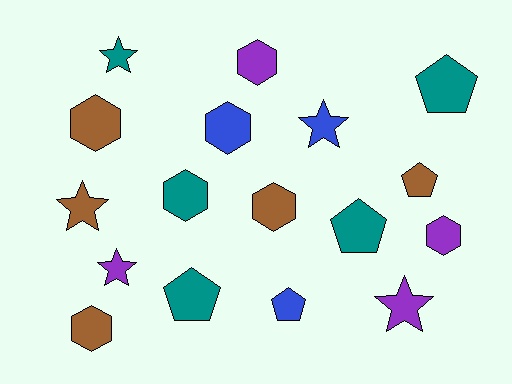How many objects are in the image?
There are 17 objects.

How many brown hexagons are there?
There are 3 brown hexagons.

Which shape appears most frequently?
Hexagon, with 7 objects.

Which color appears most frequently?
Brown, with 5 objects.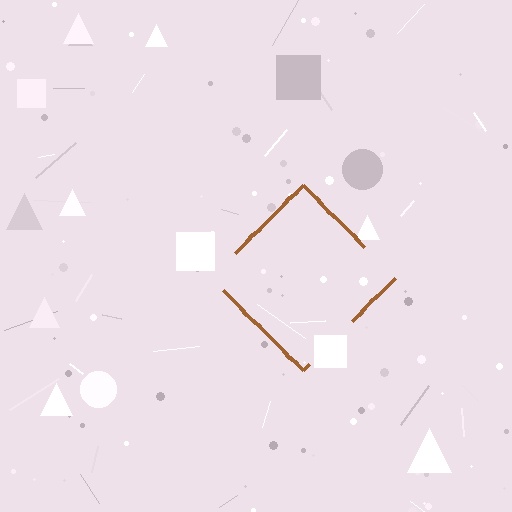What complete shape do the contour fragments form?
The contour fragments form a diamond.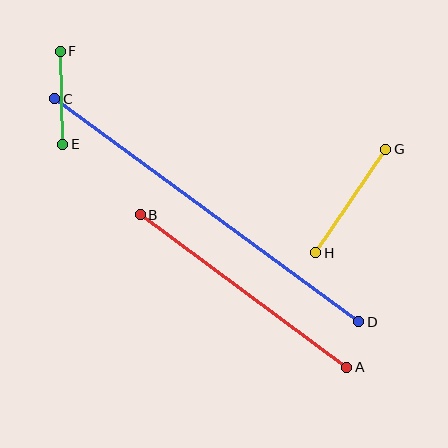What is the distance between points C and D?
The distance is approximately 377 pixels.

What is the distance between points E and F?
The distance is approximately 93 pixels.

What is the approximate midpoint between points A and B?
The midpoint is at approximately (244, 291) pixels.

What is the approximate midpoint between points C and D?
The midpoint is at approximately (207, 210) pixels.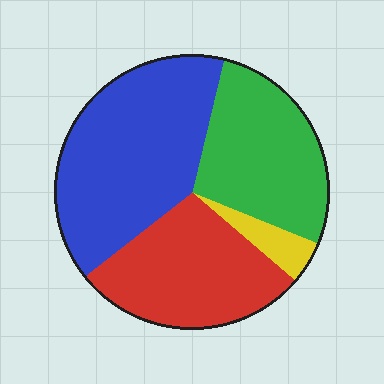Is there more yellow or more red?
Red.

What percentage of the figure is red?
Red takes up between a quarter and a half of the figure.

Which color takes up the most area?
Blue, at roughly 40%.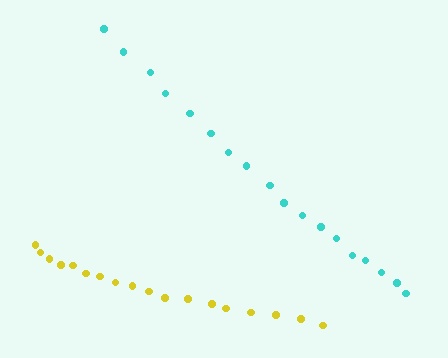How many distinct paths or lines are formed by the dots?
There are 2 distinct paths.